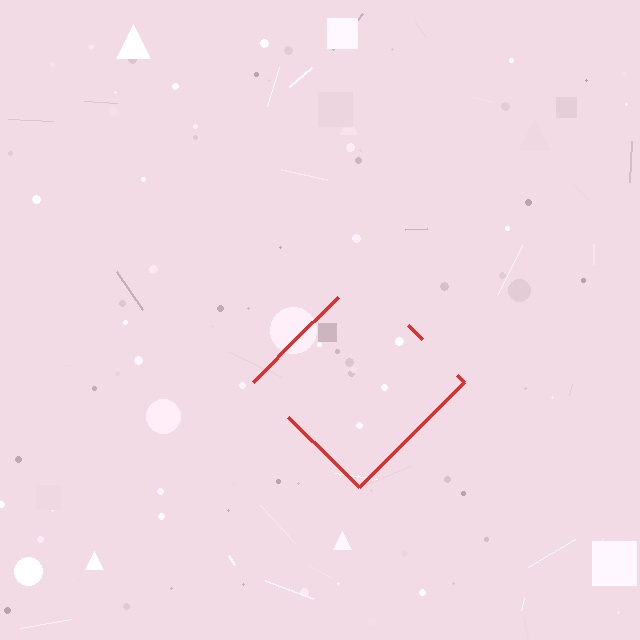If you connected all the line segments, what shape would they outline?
They would outline a diamond.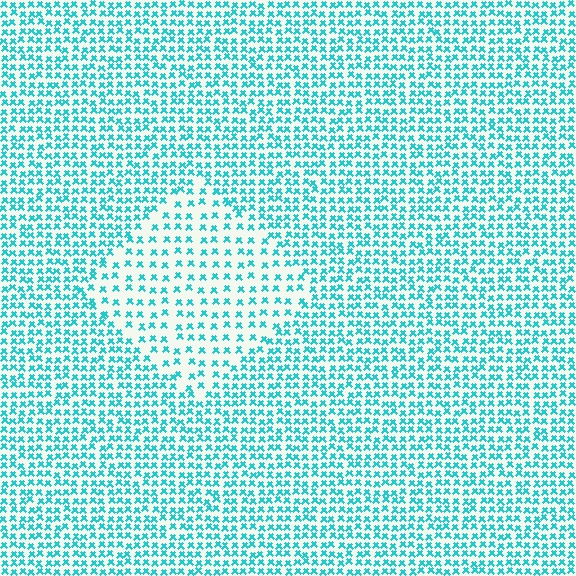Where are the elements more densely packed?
The elements are more densely packed outside the diamond boundary.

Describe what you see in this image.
The image contains small cyan elements arranged at two different densities. A diamond-shaped region is visible where the elements are less densely packed than the surrounding area.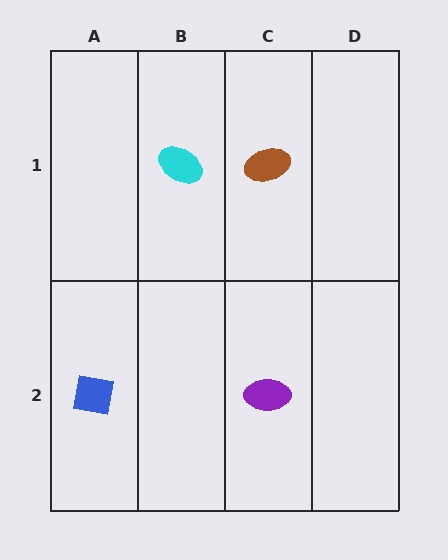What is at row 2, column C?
A purple ellipse.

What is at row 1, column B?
A cyan ellipse.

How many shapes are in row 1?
2 shapes.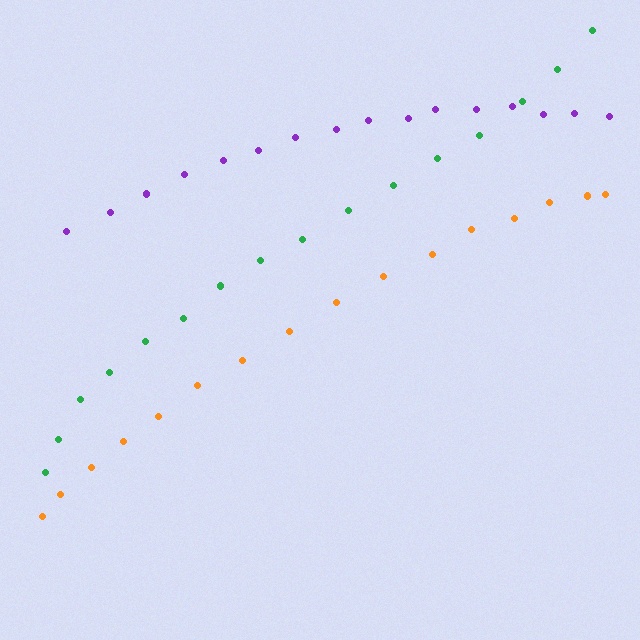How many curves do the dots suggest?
There are 3 distinct paths.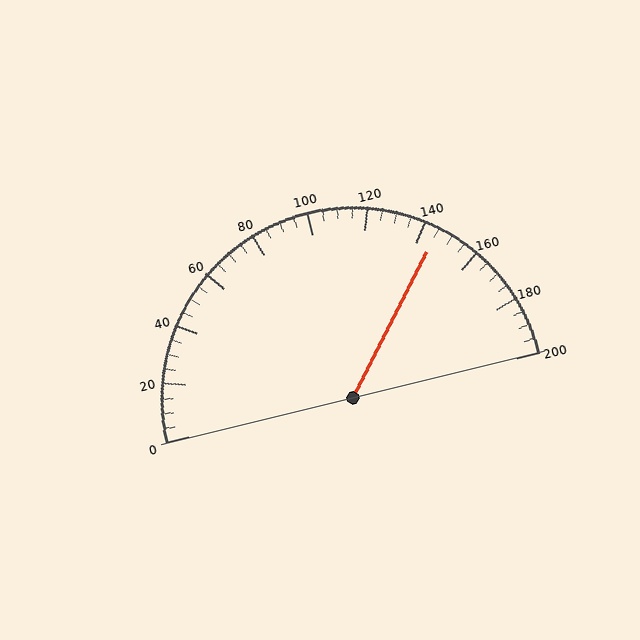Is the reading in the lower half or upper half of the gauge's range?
The reading is in the upper half of the range (0 to 200).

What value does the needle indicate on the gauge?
The needle indicates approximately 145.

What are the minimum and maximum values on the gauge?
The gauge ranges from 0 to 200.